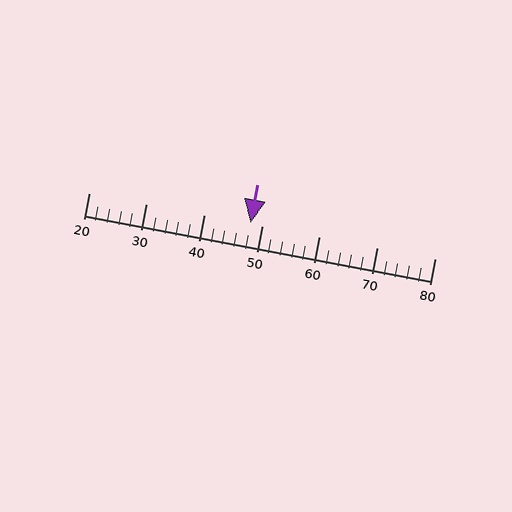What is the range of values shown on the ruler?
The ruler shows values from 20 to 80.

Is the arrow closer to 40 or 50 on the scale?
The arrow is closer to 50.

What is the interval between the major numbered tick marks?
The major tick marks are spaced 10 units apart.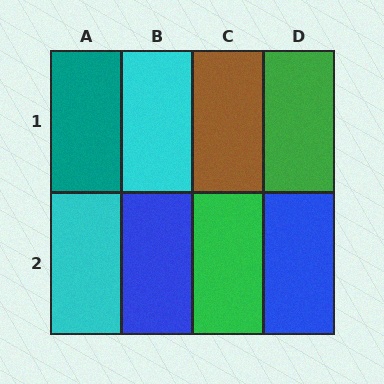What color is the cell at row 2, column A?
Cyan.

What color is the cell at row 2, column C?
Green.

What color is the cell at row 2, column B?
Blue.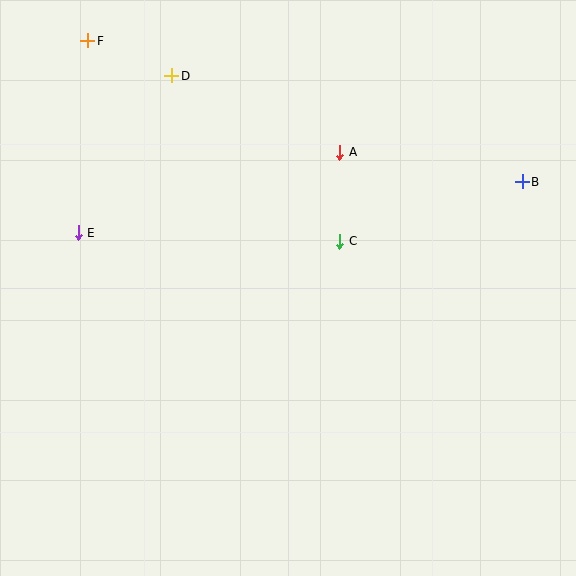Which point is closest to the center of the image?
Point C at (340, 241) is closest to the center.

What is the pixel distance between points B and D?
The distance between B and D is 366 pixels.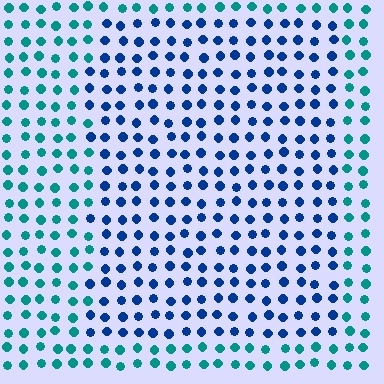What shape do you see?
I see a rectangle.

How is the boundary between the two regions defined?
The boundary is defined purely by a slight shift in hue (about 43 degrees). Spacing, size, and orientation are identical on both sides.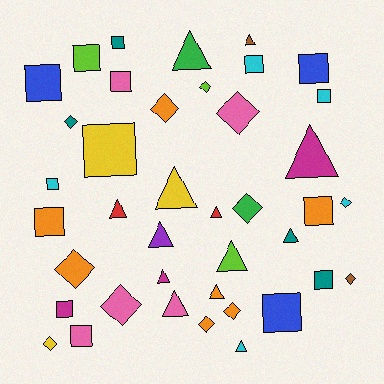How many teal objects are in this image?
There are 4 teal objects.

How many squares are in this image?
There are 15 squares.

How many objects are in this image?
There are 40 objects.